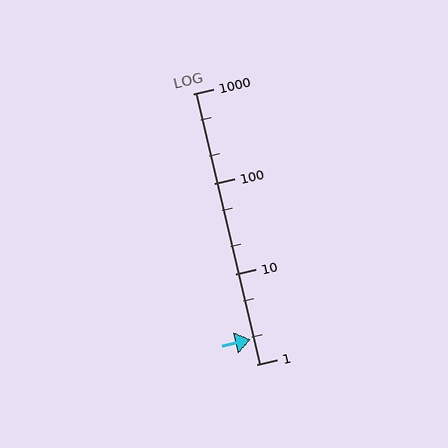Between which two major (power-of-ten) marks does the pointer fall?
The pointer is between 1 and 10.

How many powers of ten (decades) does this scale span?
The scale spans 3 decades, from 1 to 1000.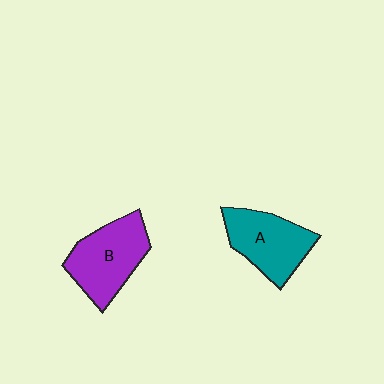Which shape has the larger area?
Shape B (purple).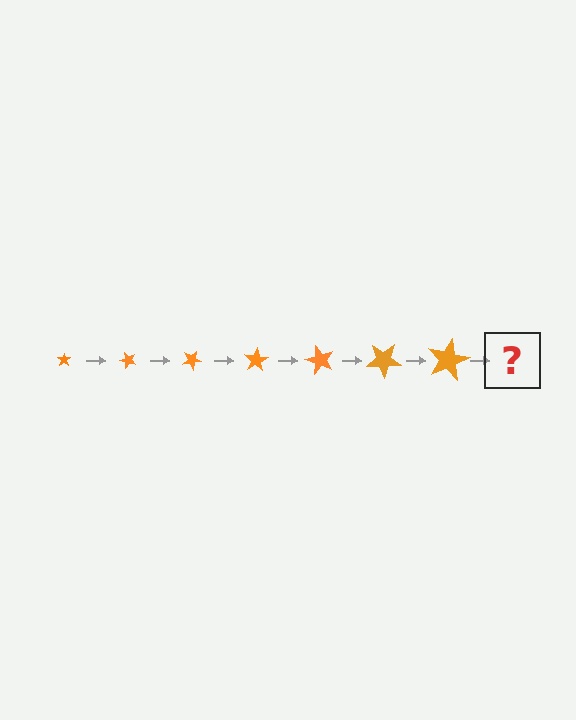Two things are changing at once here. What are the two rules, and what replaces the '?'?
The two rules are that the star grows larger each step and it rotates 50 degrees each step. The '?' should be a star, larger than the previous one and rotated 350 degrees from the start.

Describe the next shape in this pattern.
It should be a star, larger than the previous one and rotated 350 degrees from the start.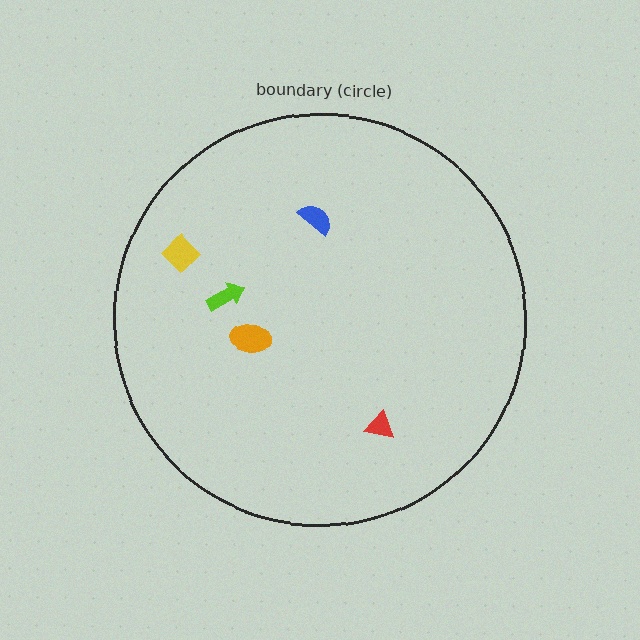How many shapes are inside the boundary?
5 inside, 0 outside.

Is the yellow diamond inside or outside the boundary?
Inside.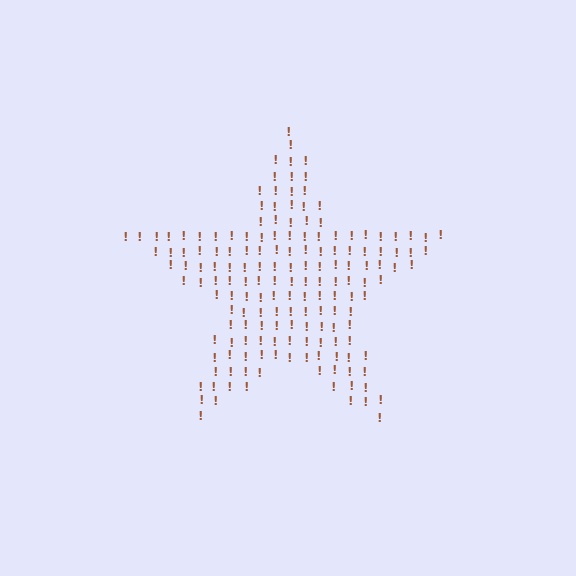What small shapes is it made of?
It is made of small exclamation marks.